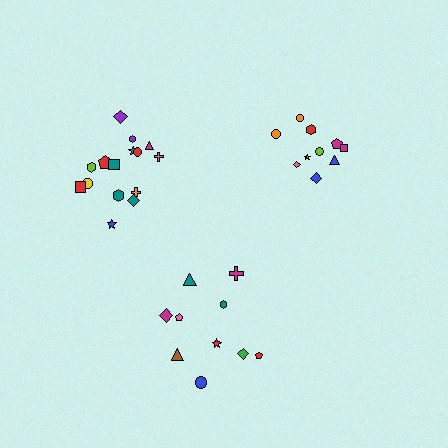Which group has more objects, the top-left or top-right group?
The top-left group.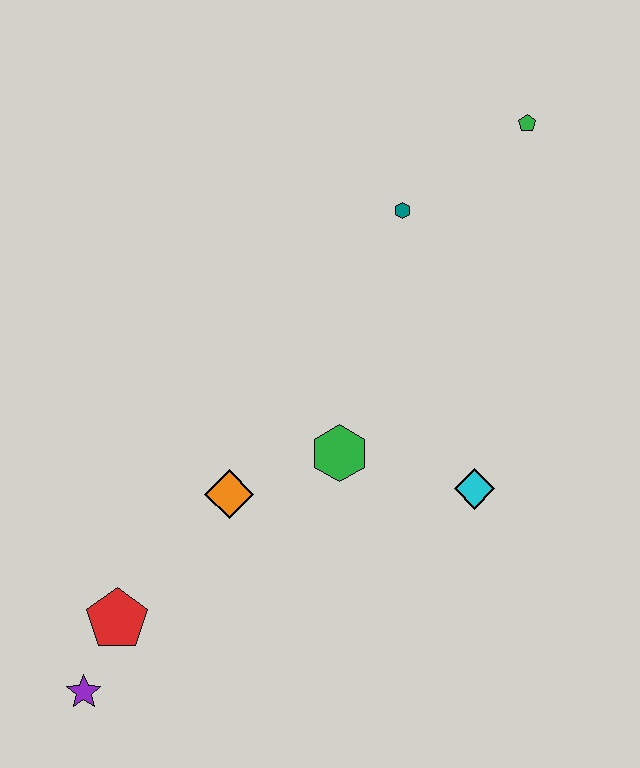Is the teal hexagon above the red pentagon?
Yes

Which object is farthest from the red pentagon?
The green pentagon is farthest from the red pentagon.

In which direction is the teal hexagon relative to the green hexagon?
The teal hexagon is above the green hexagon.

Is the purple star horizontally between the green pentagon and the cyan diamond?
No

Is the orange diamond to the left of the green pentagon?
Yes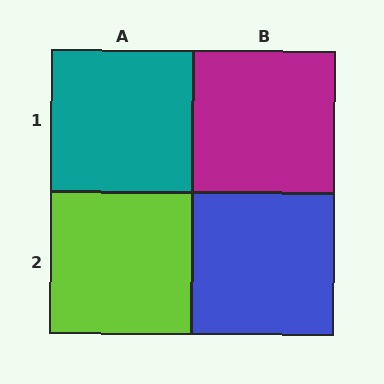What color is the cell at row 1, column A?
Teal.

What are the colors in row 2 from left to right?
Lime, blue.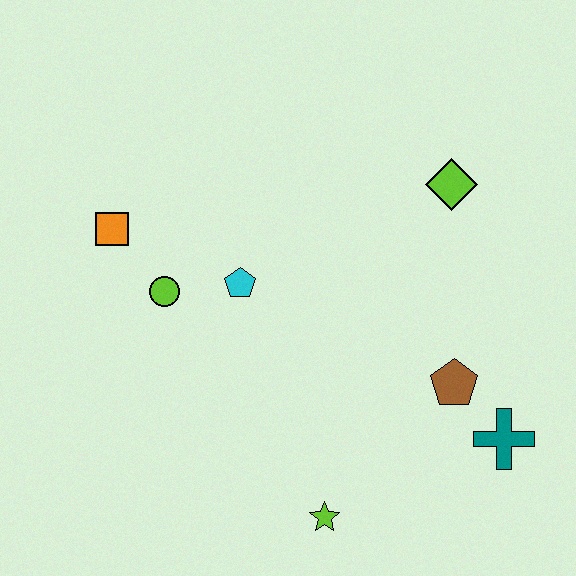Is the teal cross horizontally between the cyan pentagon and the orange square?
No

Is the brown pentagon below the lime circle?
Yes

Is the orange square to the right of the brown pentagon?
No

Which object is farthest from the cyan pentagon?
The teal cross is farthest from the cyan pentagon.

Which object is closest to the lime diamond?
The brown pentagon is closest to the lime diamond.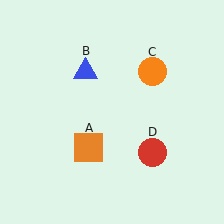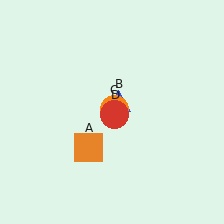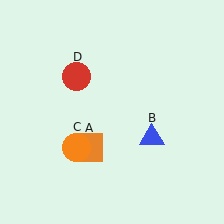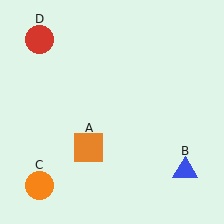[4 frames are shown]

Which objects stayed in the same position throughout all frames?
Orange square (object A) remained stationary.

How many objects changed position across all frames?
3 objects changed position: blue triangle (object B), orange circle (object C), red circle (object D).